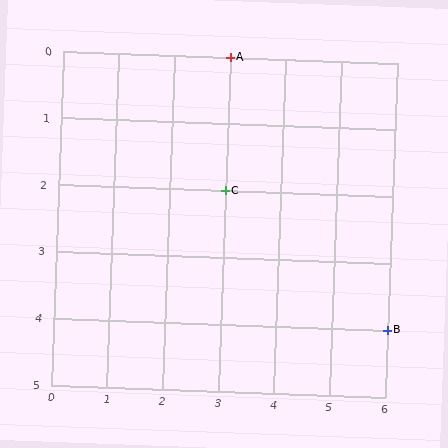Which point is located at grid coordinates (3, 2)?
Point C is at (3, 2).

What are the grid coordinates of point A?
Point A is at grid coordinates (3, 0).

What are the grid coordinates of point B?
Point B is at grid coordinates (6, 4).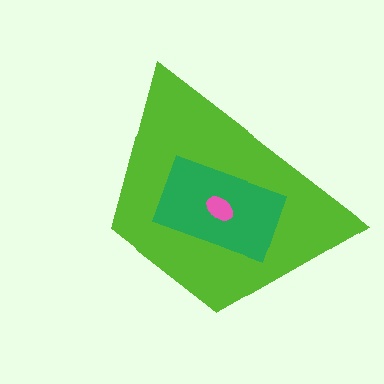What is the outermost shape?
The lime trapezoid.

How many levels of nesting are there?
3.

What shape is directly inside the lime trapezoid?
The green rectangle.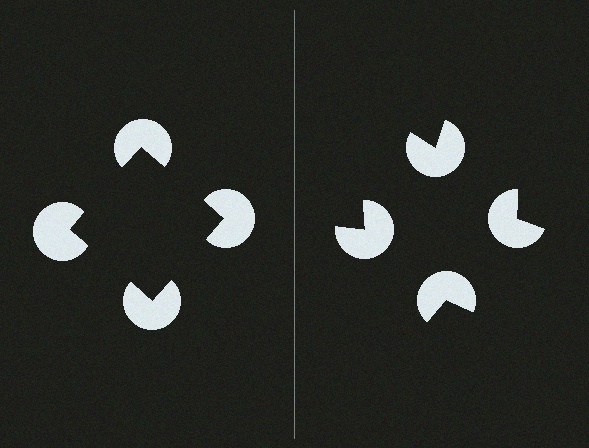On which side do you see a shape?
An illusory square appears on the left side. On the right side the wedge cuts are rotated, so no coherent shape forms.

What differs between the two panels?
The pac-man discs are positioned identically on both sides; only the wedge orientations differ. On the left they align to a square; on the right they are misaligned.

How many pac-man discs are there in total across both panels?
8 — 4 on each side.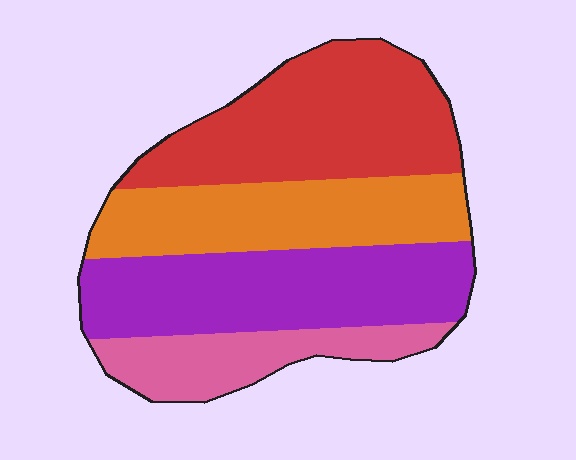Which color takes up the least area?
Pink, at roughly 15%.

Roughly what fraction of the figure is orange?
Orange covers 24% of the figure.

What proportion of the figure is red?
Red covers roughly 30% of the figure.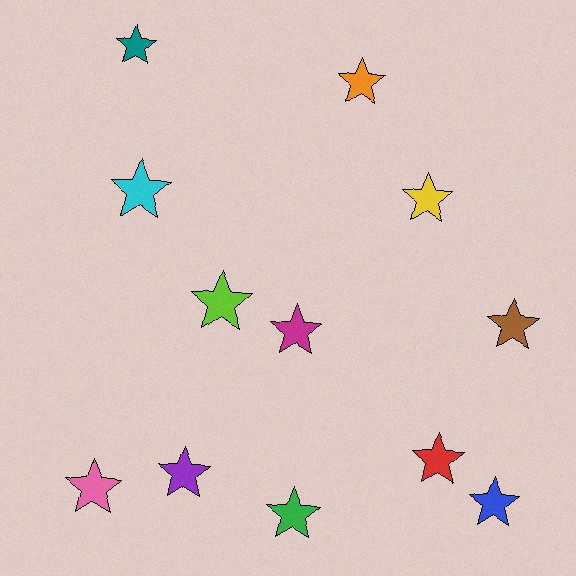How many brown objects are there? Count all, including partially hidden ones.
There is 1 brown object.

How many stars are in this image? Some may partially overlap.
There are 12 stars.